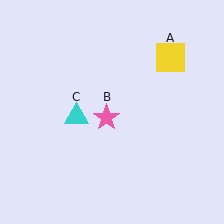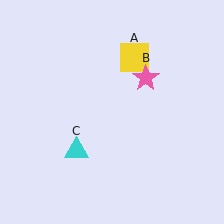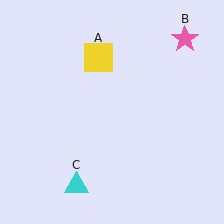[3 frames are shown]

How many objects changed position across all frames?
3 objects changed position: yellow square (object A), pink star (object B), cyan triangle (object C).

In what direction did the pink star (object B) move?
The pink star (object B) moved up and to the right.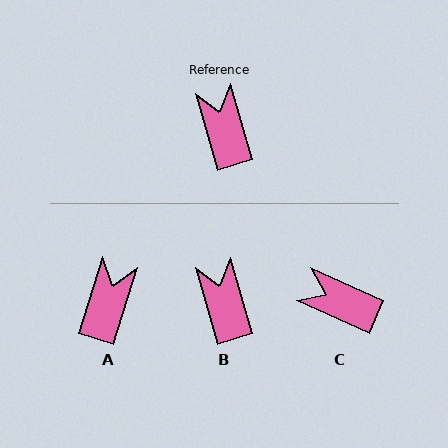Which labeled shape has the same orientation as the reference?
B.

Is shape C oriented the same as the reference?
No, it is off by about 50 degrees.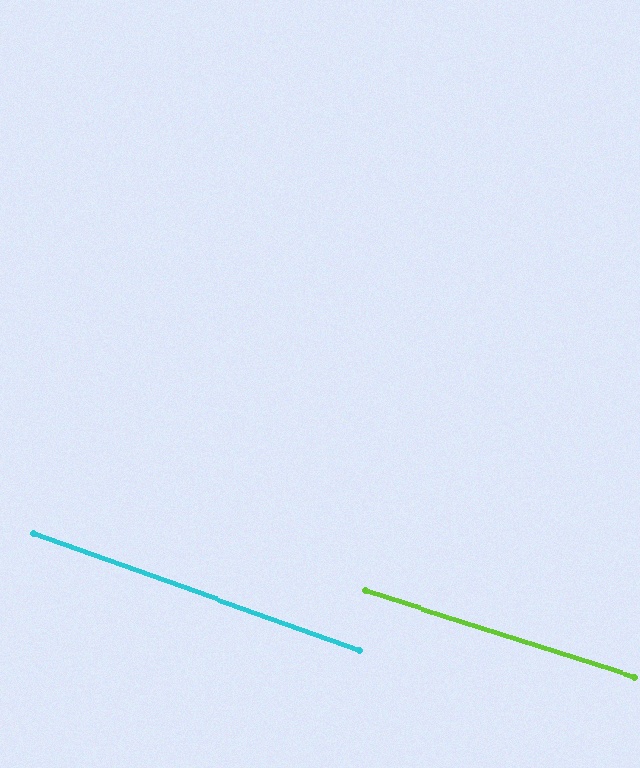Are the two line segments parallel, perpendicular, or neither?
Parallel — their directions differ by only 1.8°.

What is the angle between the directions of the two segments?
Approximately 2 degrees.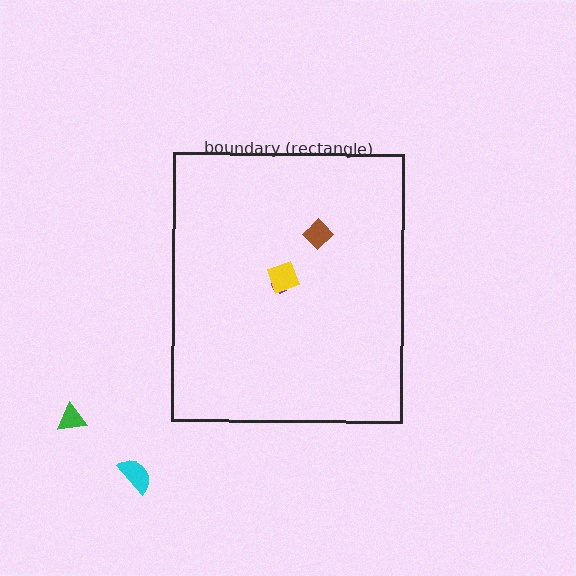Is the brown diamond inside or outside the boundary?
Inside.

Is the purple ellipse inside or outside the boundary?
Inside.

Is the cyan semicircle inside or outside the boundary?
Outside.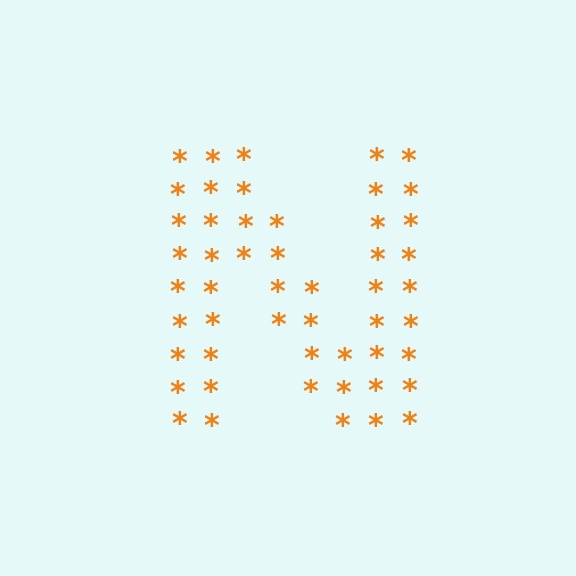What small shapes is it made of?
It is made of small asterisks.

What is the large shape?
The large shape is the letter N.